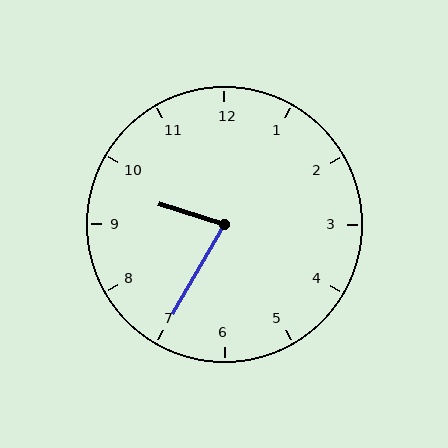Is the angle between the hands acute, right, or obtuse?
It is acute.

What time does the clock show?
9:35.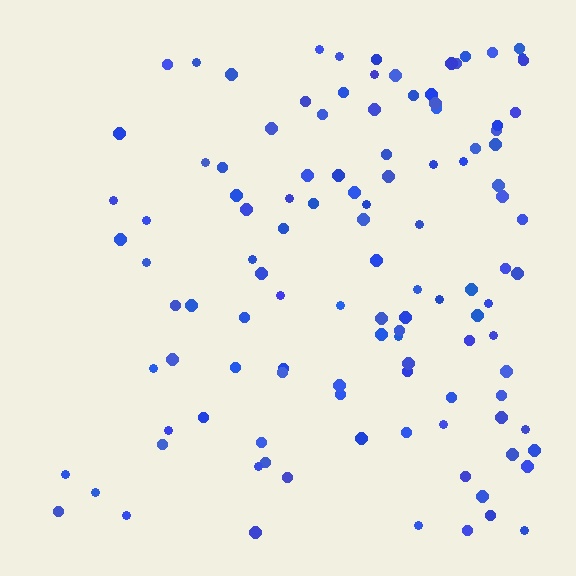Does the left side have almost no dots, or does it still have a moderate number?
Still a moderate number, just noticeably fewer than the right.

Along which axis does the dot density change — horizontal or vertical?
Horizontal.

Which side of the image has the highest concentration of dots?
The right.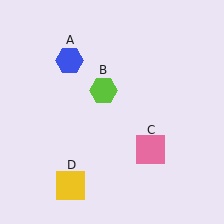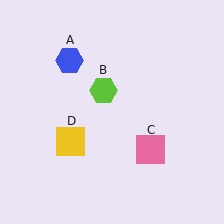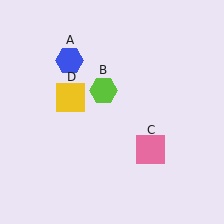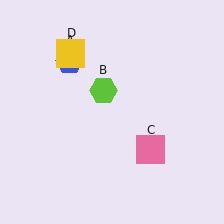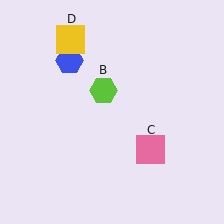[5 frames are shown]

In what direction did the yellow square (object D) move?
The yellow square (object D) moved up.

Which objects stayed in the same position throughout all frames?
Blue hexagon (object A) and lime hexagon (object B) and pink square (object C) remained stationary.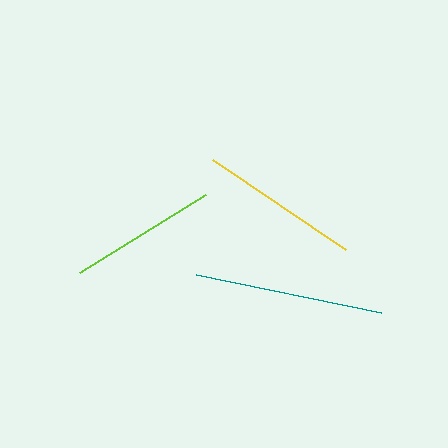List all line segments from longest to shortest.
From longest to shortest: teal, yellow, lime.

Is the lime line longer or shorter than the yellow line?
The yellow line is longer than the lime line.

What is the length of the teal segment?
The teal segment is approximately 189 pixels long.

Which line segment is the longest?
The teal line is the longest at approximately 189 pixels.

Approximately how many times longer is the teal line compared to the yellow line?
The teal line is approximately 1.2 times the length of the yellow line.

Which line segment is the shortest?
The lime line is the shortest at approximately 147 pixels.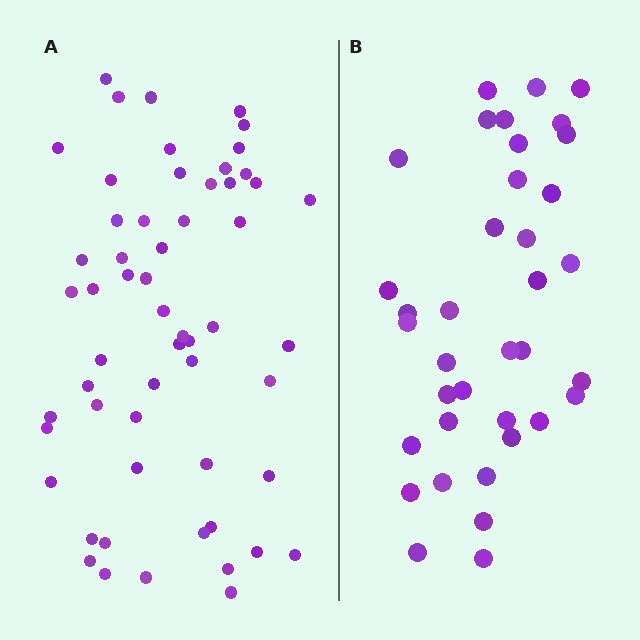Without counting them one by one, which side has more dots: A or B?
Region A (the left region) has more dots.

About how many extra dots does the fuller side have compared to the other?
Region A has approximately 20 more dots than region B.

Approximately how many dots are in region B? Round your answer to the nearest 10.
About 40 dots. (The exact count is 37, which rounds to 40.)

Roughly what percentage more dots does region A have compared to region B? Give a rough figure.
About 55% more.